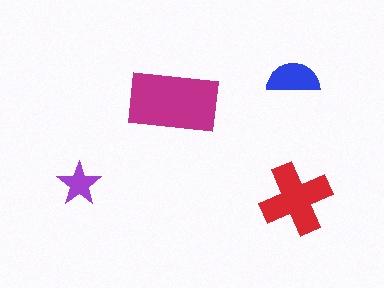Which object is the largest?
The magenta rectangle.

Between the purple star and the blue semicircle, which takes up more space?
The blue semicircle.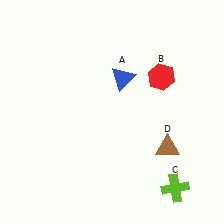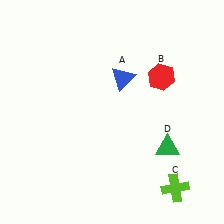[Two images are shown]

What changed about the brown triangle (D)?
In Image 1, D is brown. In Image 2, it changed to green.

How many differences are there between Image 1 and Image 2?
There is 1 difference between the two images.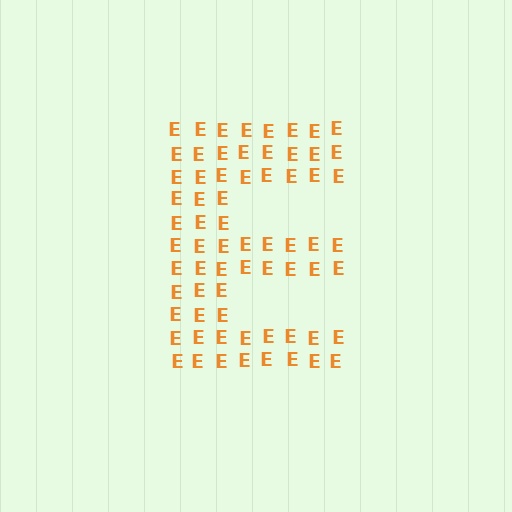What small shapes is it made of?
It is made of small letter E's.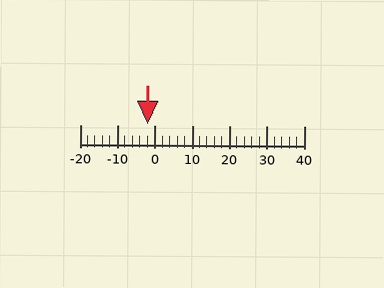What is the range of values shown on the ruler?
The ruler shows values from -20 to 40.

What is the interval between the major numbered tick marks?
The major tick marks are spaced 10 units apart.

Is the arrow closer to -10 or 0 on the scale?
The arrow is closer to 0.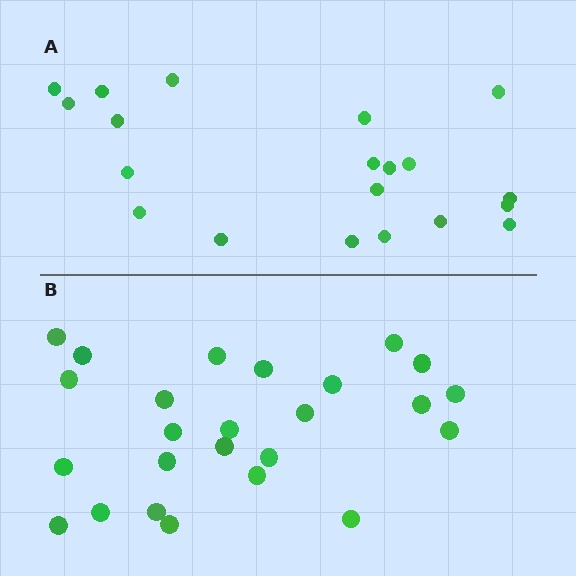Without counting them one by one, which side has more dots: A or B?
Region B (the bottom region) has more dots.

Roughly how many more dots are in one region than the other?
Region B has about 5 more dots than region A.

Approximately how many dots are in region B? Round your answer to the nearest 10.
About 20 dots. (The exact count is 25, which rounds to 20.)